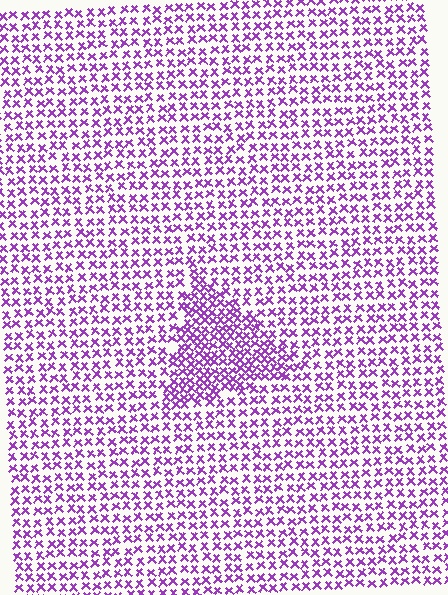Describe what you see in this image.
The image contains small purple elements arranged at two different densities. A triangle-shaped region is visible where the elements are more densely packed than the surrounding area.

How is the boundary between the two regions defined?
The boundary is defined by a change in element density (approximately 1.8x ratio). All elements are the same color, size, and shape.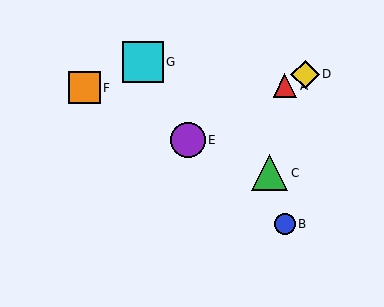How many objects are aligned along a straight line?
3 objects (A, D, E) are aligned along a straight line.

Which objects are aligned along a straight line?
Objects A, D, E are aligned along a straight line.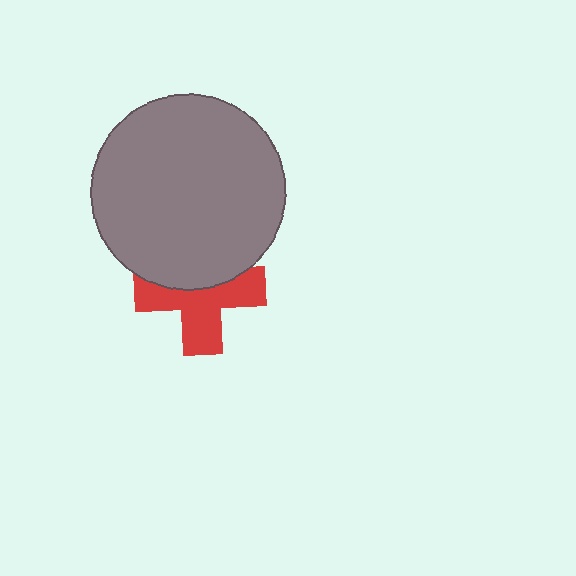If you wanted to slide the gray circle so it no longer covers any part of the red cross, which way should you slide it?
Slide it up — that is the most direct way to separate the two shapes.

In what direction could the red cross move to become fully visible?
The red cross could move down. That would shift it out from behind the gray circle entirely.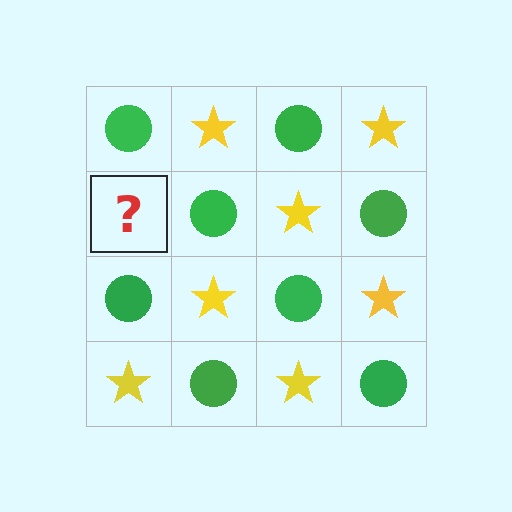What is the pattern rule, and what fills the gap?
The rule is that it alternates green circle and yellow star in a checkerboard pattern. The gap should be filled with a yellow star.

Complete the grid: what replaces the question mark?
The question mark should be replaced with a yellow star.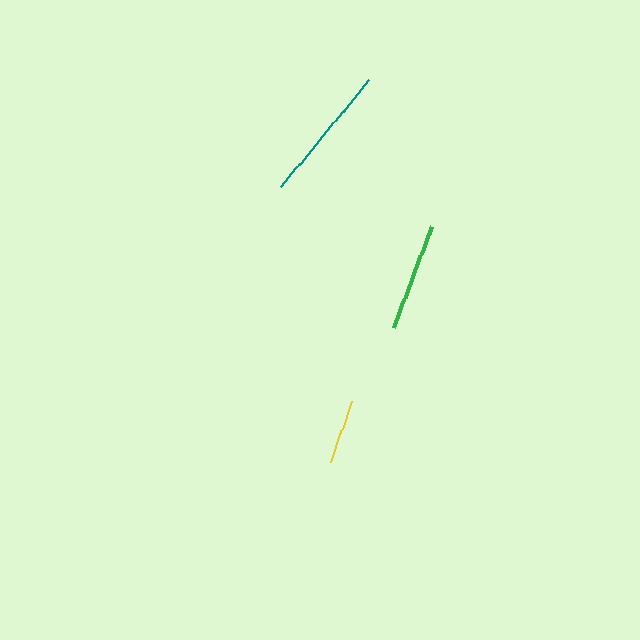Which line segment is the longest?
The teal line is the longest at approximately 138 pixels.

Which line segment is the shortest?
The yellow line is the shortest at approximately 65 pixels.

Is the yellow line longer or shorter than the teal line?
The teal line is longer than the yellow line.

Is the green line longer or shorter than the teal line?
The teal line is longer than the green line.